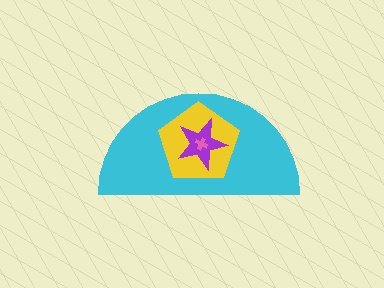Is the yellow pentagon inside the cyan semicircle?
Yes.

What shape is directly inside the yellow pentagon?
The purple star.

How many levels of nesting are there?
4.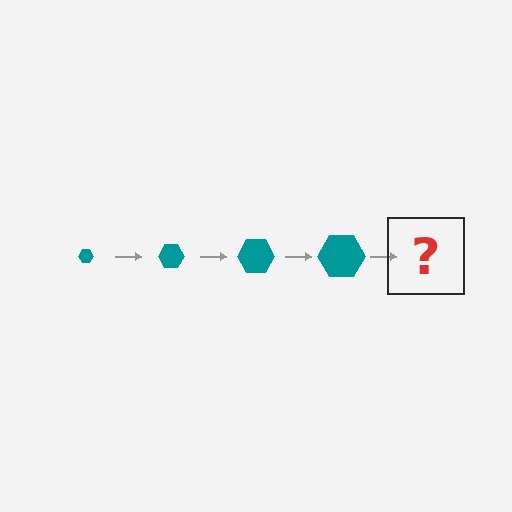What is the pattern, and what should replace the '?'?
The pattern is that the hexagon gets progressively larger each step. The '?' should be a teal hexagon, larger than the previous one.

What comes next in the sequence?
The next element should be a teal hexagon, larger than the previous one.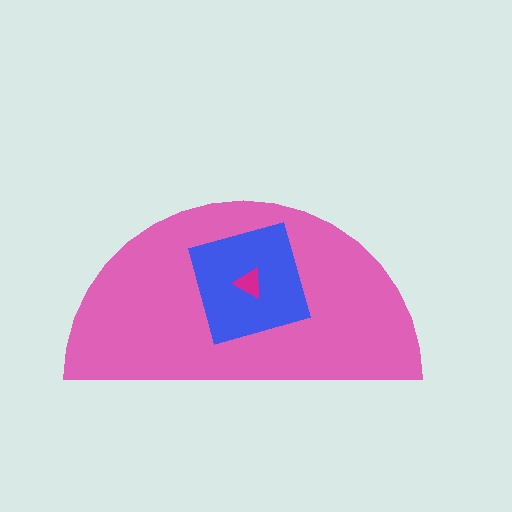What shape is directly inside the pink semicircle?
The blue diamond.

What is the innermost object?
The magenta triangle.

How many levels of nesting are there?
3.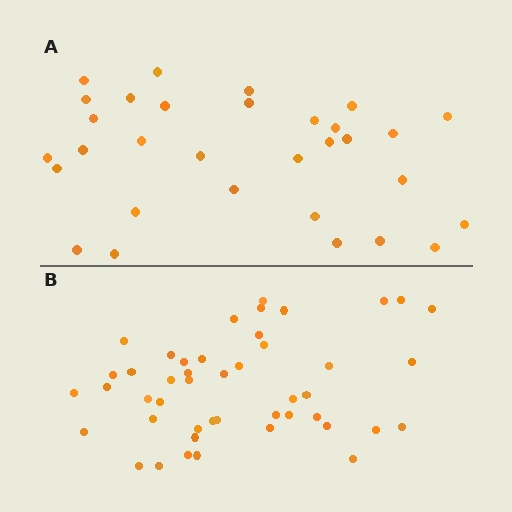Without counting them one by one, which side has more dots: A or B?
Region B (the bottom region) has more dots.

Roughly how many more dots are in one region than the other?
Region B has approximately 15 more dots than region A.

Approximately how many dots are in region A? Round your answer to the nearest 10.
About 30 dots. (The exact count is 31, which rounds to 30.)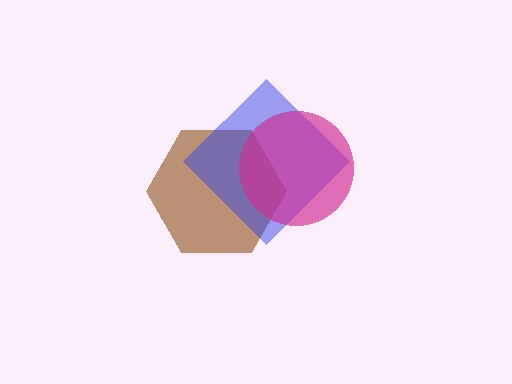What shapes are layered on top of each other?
The layered shapes are: a brown hexagon, a blue diamond, a magenta circle.